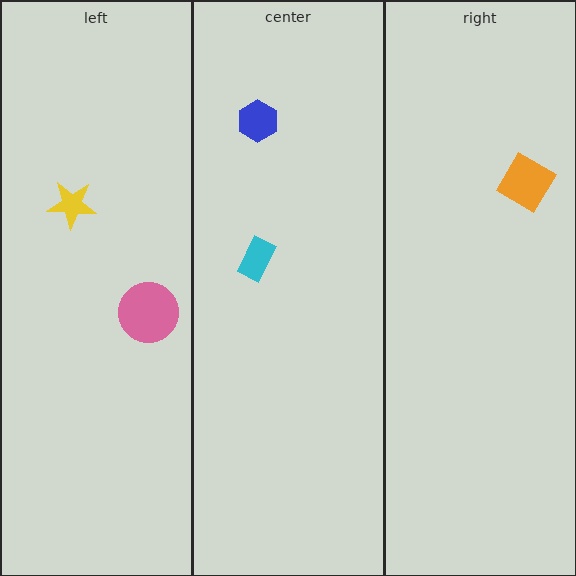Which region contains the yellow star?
The left region.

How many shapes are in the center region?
2.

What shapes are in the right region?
The orange diamond.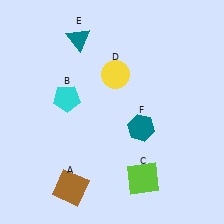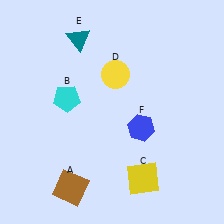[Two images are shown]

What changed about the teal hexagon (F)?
In Image 1, F is teal. In Image 2, it changed to blue.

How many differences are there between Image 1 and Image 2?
There are 2 differences between the two images.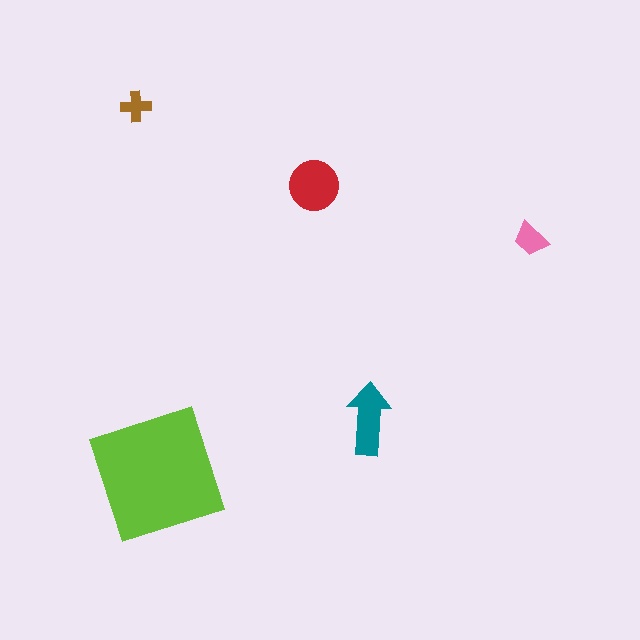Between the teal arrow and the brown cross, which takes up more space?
The teal arrow.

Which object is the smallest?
The brown cross.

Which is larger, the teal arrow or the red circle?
The red circle.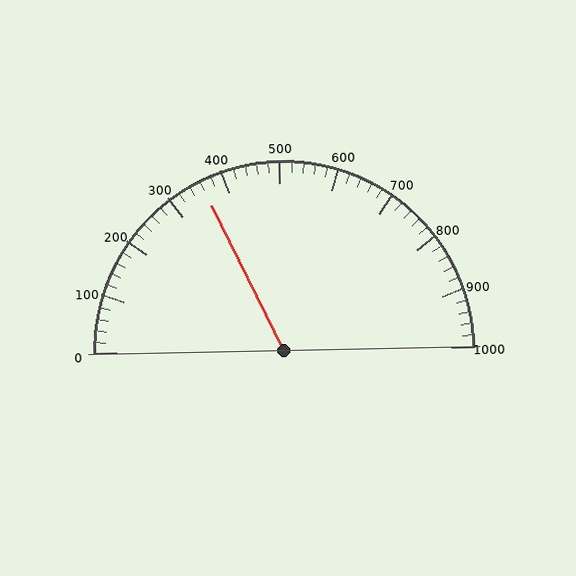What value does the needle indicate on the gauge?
The needle indicates approximately 360.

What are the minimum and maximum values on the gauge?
The gauge ranges from 0 to 1000.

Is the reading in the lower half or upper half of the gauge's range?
The reading is in the lower half of the range (0 to 1000).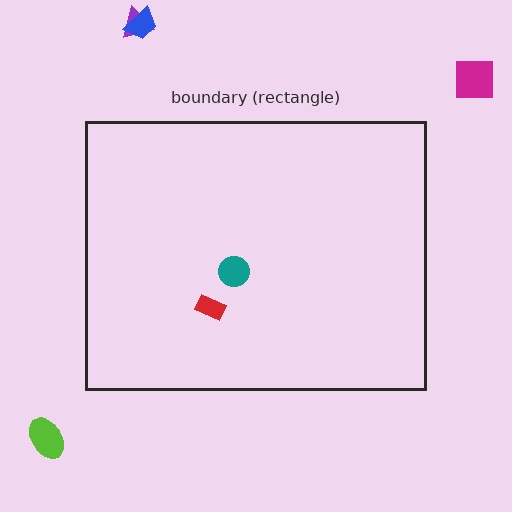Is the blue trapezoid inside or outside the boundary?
Outside.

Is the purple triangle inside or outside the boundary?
Outside.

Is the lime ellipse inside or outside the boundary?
Outside.